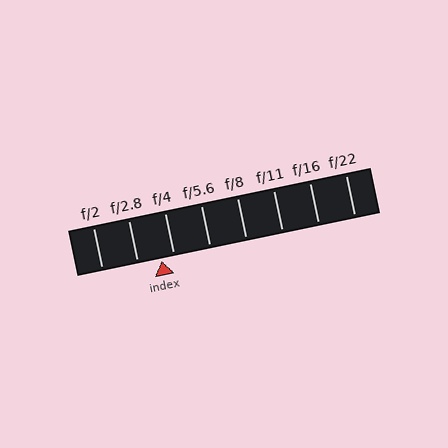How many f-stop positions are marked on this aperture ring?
There are 8 f-stop positions marked.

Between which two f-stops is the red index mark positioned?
The index mark is between f/2.8 and f/4.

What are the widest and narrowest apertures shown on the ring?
The widest aperture shown is f/2 and the narrowest is f/22.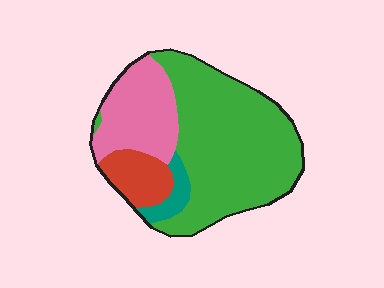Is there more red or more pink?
Pink.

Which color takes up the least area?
Teal, at roughly 5%.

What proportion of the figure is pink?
Pink takes up less than a quarter of the figure.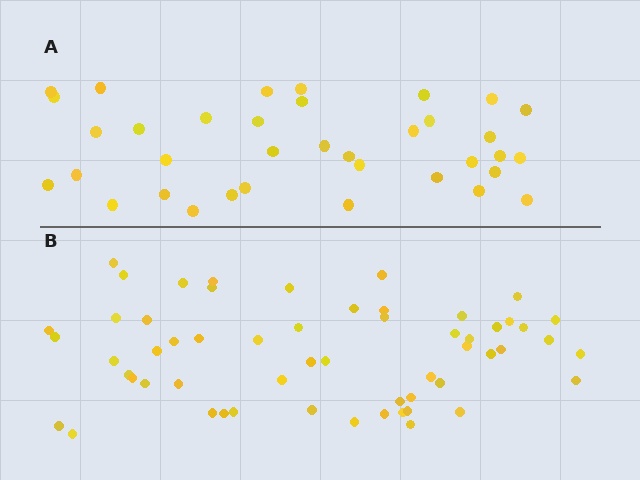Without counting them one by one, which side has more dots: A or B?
Region B (the bottom region) has more dots.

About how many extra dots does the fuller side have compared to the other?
Region B has approximately 20 more dots than region A.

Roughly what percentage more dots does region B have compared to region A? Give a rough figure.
About 60% more.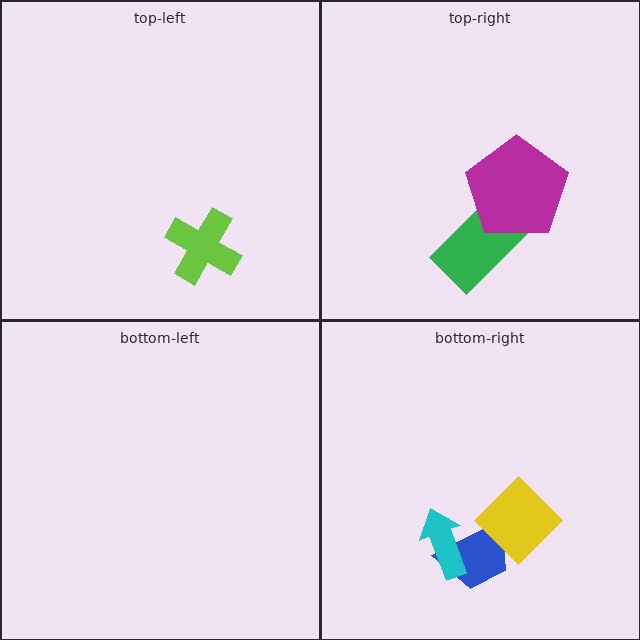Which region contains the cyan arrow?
The bottom-right region.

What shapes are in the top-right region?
The green rectangle, the magenta pentagon.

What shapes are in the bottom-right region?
The blue trapezoid, the yellow diamond, the cyan arrow.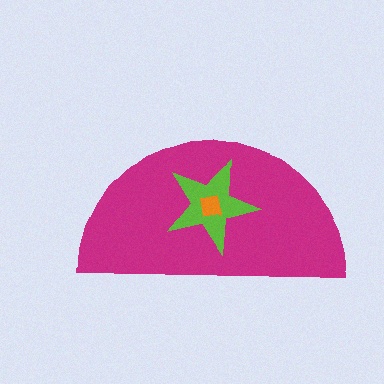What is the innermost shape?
The orange square.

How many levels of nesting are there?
3.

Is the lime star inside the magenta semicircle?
Yes.